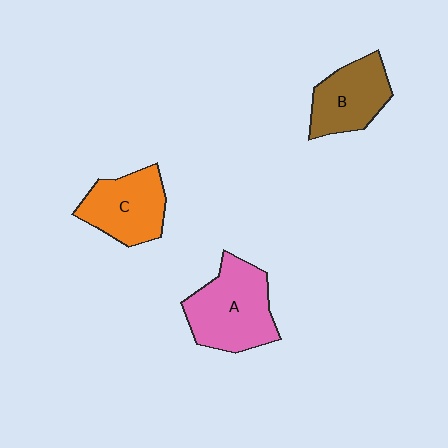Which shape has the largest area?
Shape A (pink).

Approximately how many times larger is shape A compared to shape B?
Approximately 1.4 times.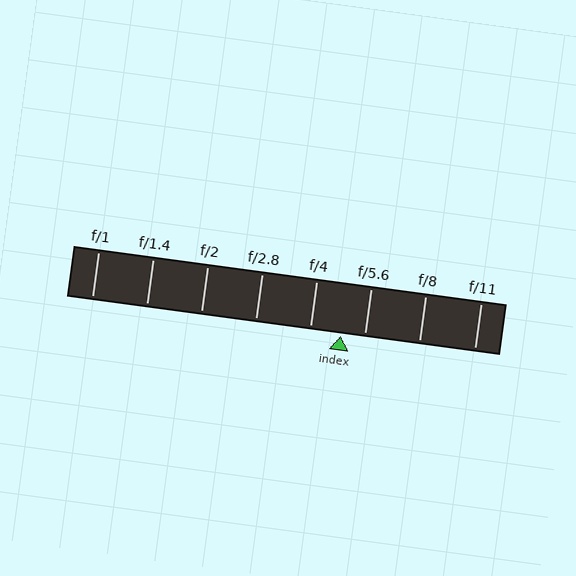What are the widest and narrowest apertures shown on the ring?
The widest aperture shown is f/1 and the narrowest is f/11.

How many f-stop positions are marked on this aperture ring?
There are 8 f-stop positions marked.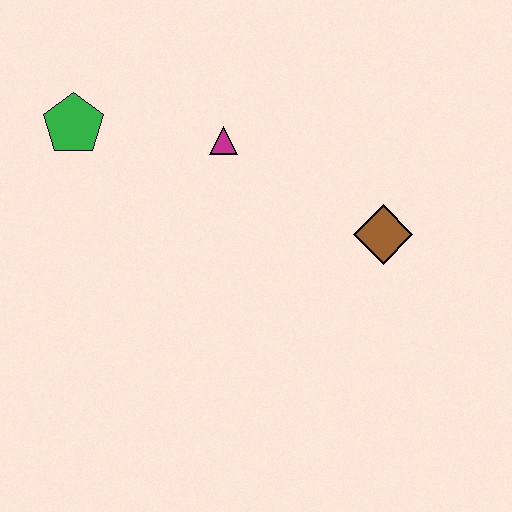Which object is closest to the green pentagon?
The magenta triangle is closest to the green pentagon.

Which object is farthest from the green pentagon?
The brown diamond is farthest from the green pentagon.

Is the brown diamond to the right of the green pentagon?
Yes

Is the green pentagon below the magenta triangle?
No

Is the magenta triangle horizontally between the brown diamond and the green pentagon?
Yes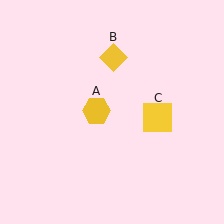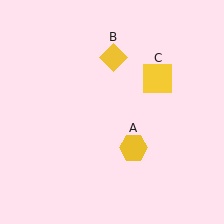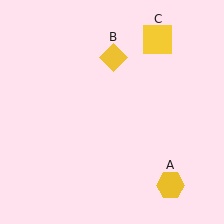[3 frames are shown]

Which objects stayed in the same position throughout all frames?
Yellow diamond (object B) remained stationary.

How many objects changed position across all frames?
2 objects changed position: yellow hexagon (object A), yellow square (object C).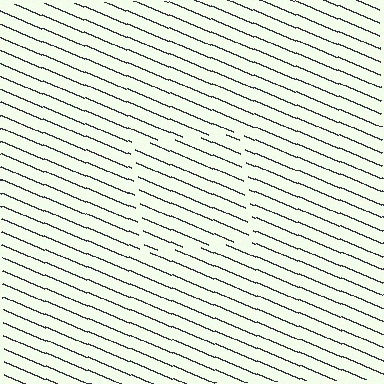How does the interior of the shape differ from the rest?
The interior of the shape contains the same grating, shifted by half a period — the contour is defined by the phase discontinuity where line-ends from the inner and outer gratings abut.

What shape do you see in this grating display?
An illusory square. The interior of the shape contains the same grating, shifted by half a period — the contour is defined by the phase discontinuity where line-ends from the inner and outer gratings abut.